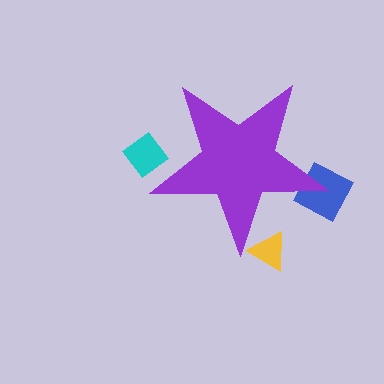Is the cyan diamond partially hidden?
Yes, the cyan diamond is partially hidden behind the purple star.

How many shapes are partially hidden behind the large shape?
3 shapes are partially hidden.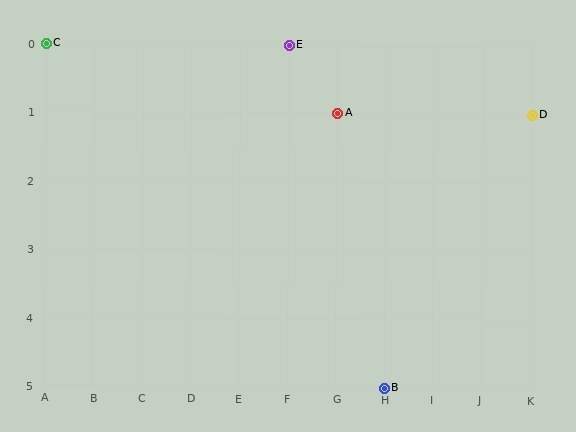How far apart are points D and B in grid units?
Points D and B are 3 columns and 4 rows apart (about 5.0 grid units diagonally).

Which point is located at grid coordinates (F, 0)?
Point E is at (F, 0).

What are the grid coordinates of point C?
Point C is at grid coordinates (A, 0).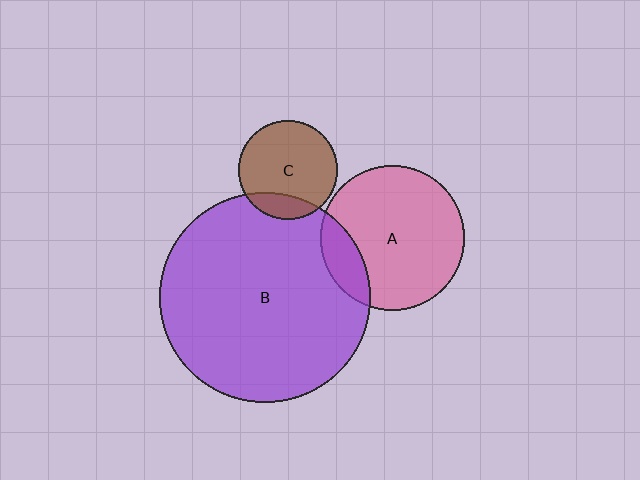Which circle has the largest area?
Circle B (purple).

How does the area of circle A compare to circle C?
Approximately 2.1 times.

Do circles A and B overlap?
Yes.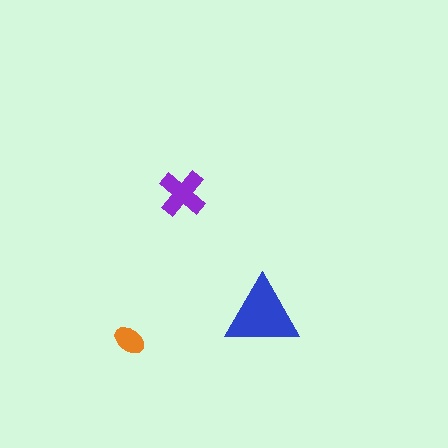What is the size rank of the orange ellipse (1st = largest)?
3rd.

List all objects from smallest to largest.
The orange ellipse, the purple cross, the blue triangle.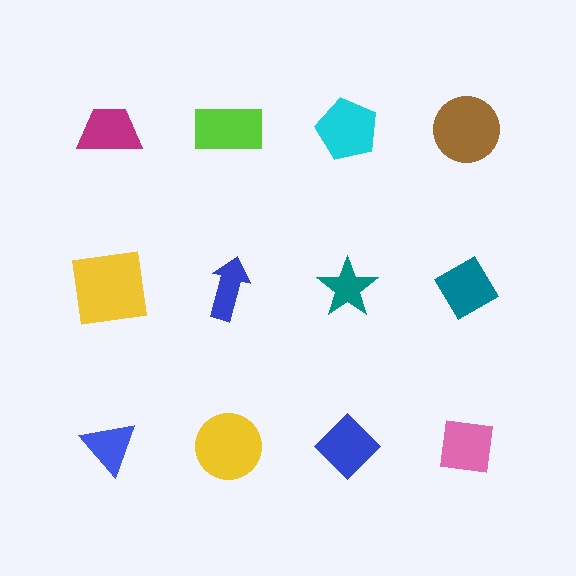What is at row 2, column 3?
A teal star.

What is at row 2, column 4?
A teal diamond.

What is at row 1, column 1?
A magenta trapezoid.